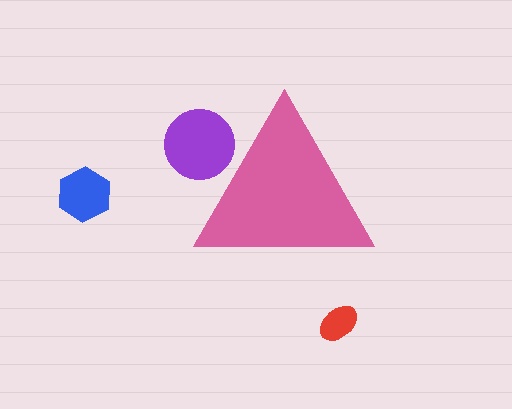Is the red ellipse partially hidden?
No, the red ellipse is fully visible.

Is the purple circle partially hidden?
Yes, the purple circle is partially hidden behind the pink triangle.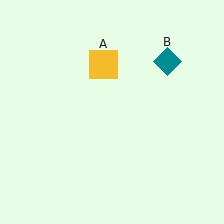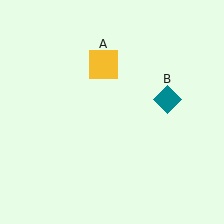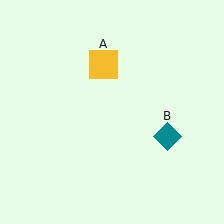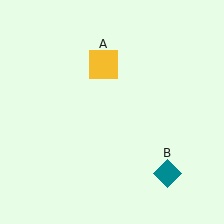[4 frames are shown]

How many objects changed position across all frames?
1 object changed position: teal diamond (object B).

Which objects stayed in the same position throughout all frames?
Yellow square (object A) remained stationary.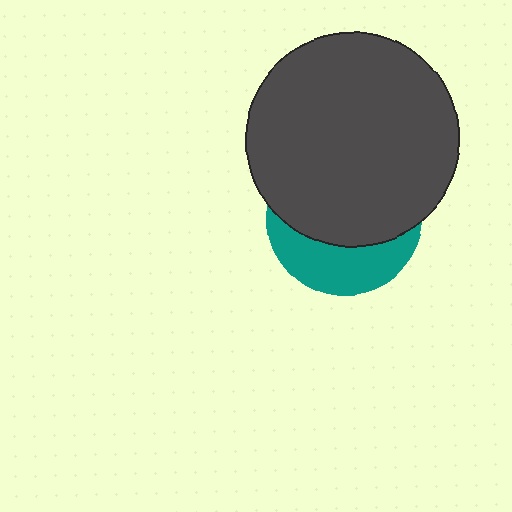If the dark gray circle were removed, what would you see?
You would see the complete teal circle.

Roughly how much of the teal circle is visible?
A small part of it is visible (roughly 35%).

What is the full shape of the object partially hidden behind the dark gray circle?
The partially hidden object is a teal circle.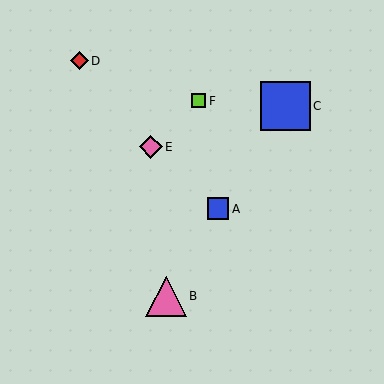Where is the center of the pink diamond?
The center of the pink diamond is at (151, 147).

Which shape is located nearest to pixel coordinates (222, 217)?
The blue square (labeled A) at (218, 209) is nearest to that location.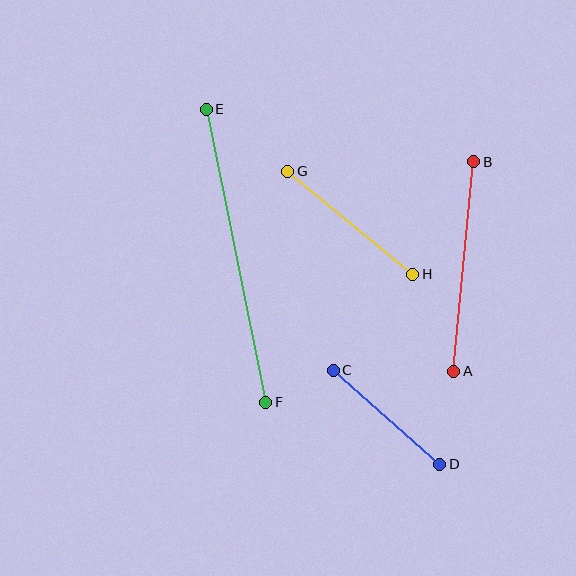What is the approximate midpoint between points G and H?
The midpoint is at approximately (350, 223) pixels.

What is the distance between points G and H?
The distance is approximately 162 pixels.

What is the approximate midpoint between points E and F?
The midpoint is at approximately (236, 256) pixels.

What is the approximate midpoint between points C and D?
The midpoint is at approximately (387, 417) pixels.